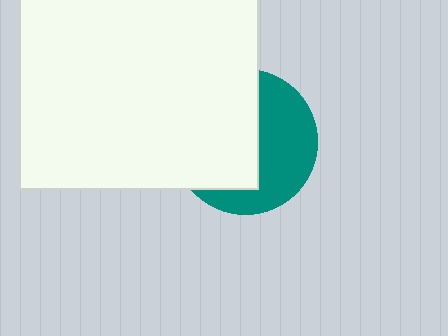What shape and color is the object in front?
The object in front is a white square.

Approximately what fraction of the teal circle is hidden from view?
Roughly 54% of the teal circle is hidden behind the white square.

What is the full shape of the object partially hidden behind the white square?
The partially hidden object is a teal circle.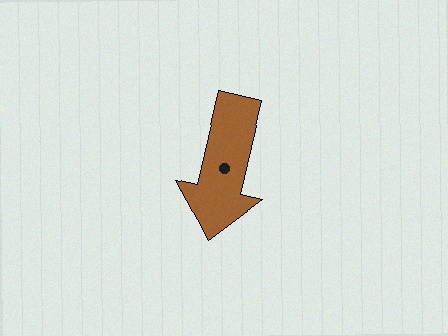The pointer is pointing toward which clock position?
Roughly 6 o'clock.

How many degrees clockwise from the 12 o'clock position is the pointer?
Approximately 193 degrees.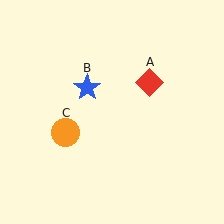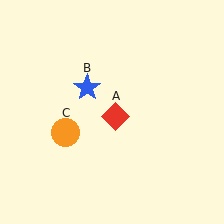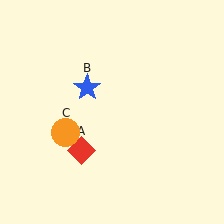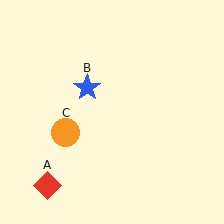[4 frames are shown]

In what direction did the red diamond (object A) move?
The red diamond (object A) moved down and to the left.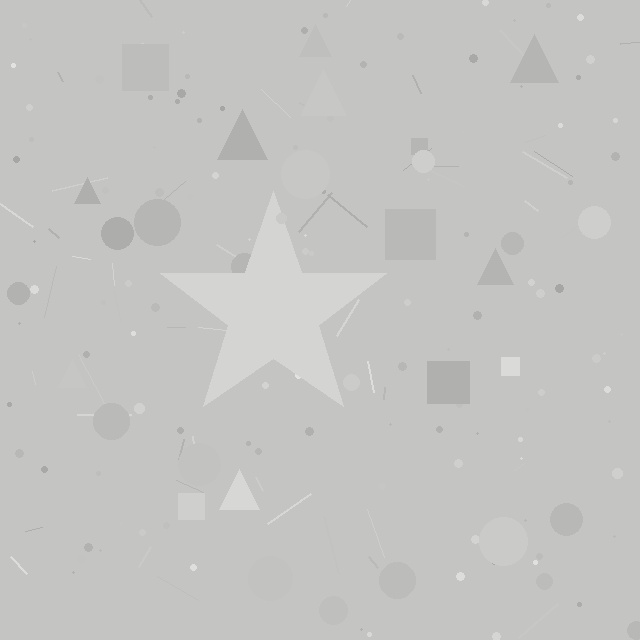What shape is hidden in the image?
A star is hidden in the image.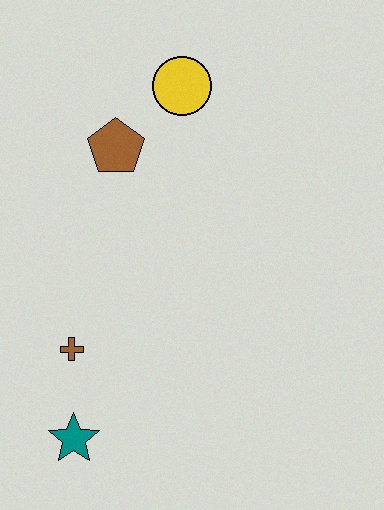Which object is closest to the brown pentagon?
The yellow circle is closest to the brown pentagon.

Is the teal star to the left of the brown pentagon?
Yes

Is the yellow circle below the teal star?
No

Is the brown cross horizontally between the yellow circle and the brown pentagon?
No